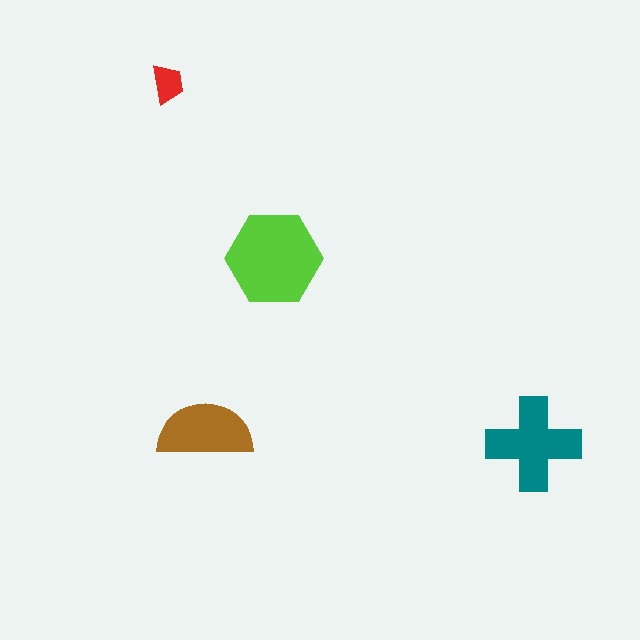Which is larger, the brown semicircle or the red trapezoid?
The brown semicircle.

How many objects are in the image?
There are 4 objects in the image.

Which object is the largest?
The lime hexagon.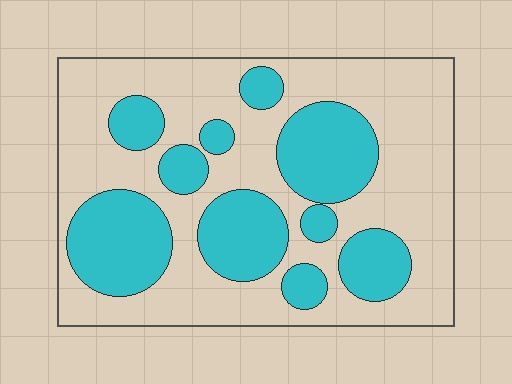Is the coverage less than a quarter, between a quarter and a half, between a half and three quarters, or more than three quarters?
Between a quarter and a half.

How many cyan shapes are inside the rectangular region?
10.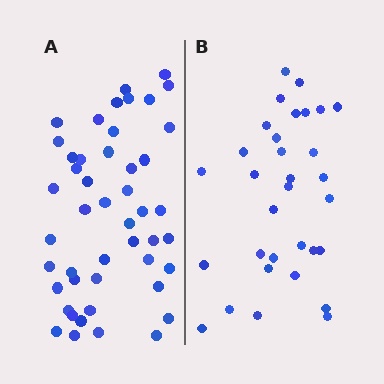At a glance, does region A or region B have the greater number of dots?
Region A (the left region) has more dots.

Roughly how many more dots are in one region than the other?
Region A has approximately 15 more dots than region B.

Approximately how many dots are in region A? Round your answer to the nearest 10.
About 50 dots. (The exact count is 47, which rounds to 50.)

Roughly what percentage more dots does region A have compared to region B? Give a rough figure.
About 45% more.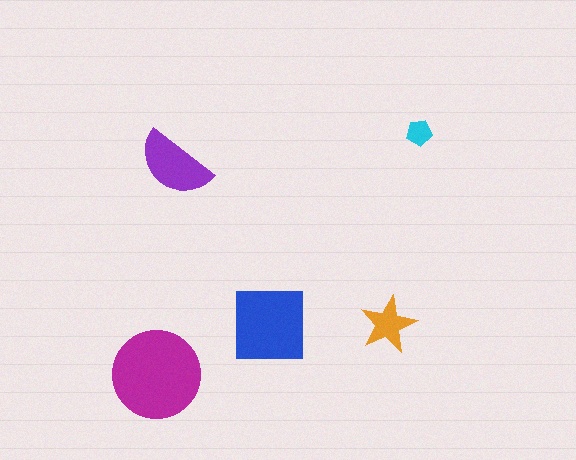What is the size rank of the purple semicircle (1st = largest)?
3rd.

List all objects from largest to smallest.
The magenta circle, the blue square, the purple semicircle, the orange star, the cyan pentagon.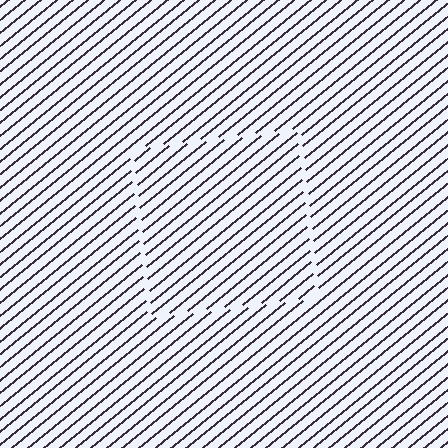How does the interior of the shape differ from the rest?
The interior of the shape contains the same grating, shifted by half a period — the contour is defined by the phase discontinuity where line-ends from the inner and outer gratings abut.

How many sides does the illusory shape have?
4 sides — the line-ends trace a square.